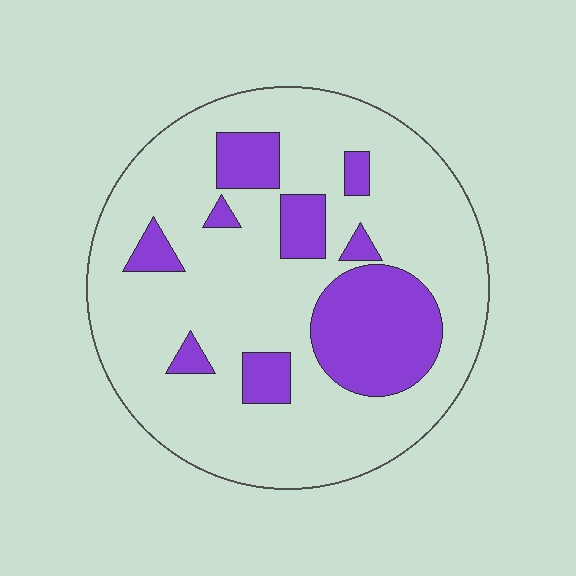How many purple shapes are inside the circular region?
9.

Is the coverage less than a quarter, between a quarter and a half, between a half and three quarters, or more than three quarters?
Less than a quarter.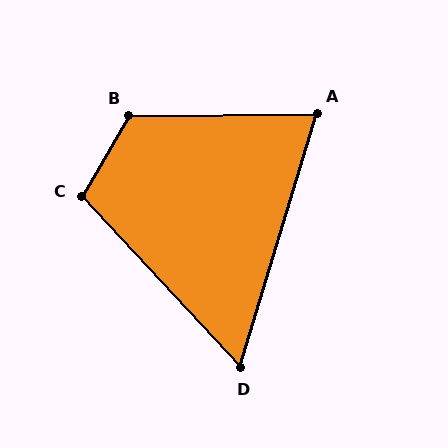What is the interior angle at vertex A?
Approximately 73 degrees (acute).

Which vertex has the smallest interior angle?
D, at approximately 60 degrees.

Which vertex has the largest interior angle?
B, at approximately 120 degrees.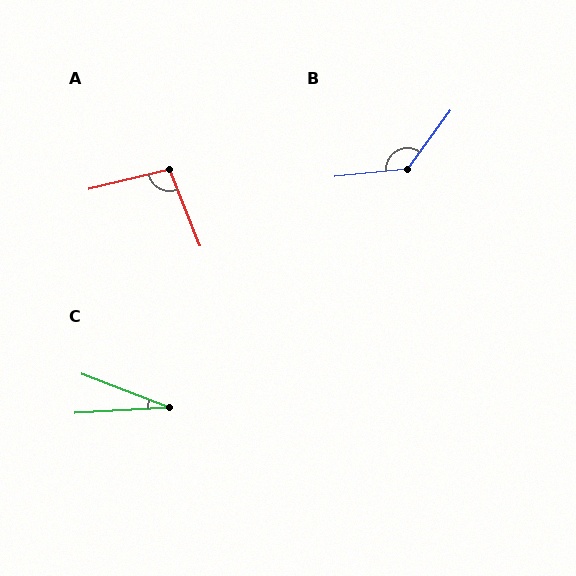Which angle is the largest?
B, at approximately 132 degrees.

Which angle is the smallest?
C, at approximately 24 degrees.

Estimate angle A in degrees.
Approximately 98 degrees.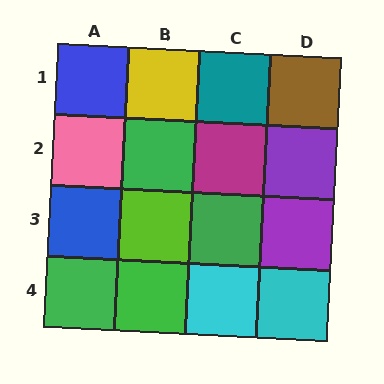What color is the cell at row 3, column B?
Lime.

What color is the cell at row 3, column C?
Green.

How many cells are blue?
2 cells are blue.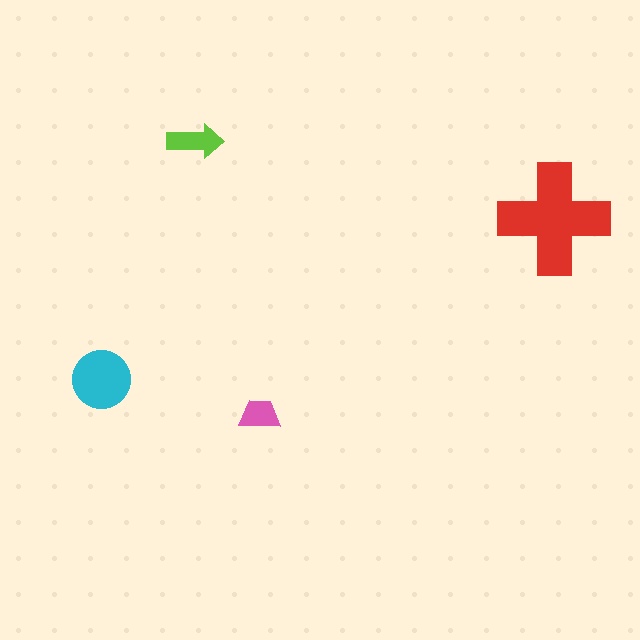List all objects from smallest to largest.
The pink trapezoid, the lime arrow, the cyan circle, the red cross.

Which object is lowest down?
The pink trapezoid is bottommost.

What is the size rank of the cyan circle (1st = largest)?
2nd.